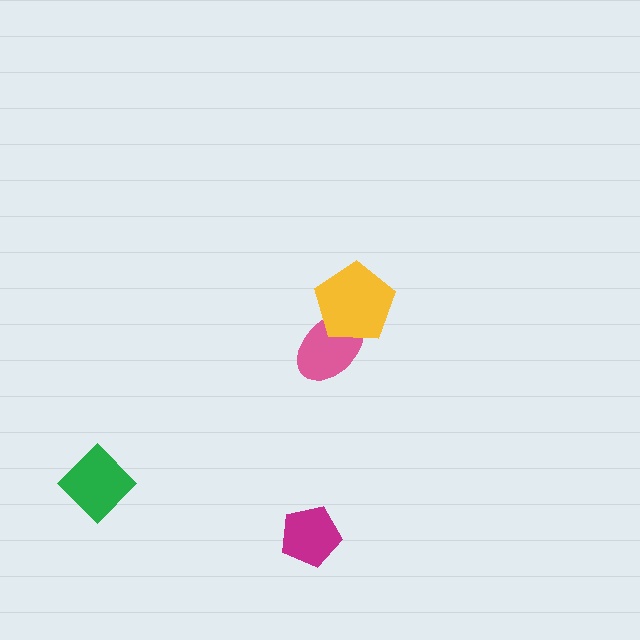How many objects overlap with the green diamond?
0 objects overlap with the green diamond.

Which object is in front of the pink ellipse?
The yellow pentagon is in front of the pink ellipse.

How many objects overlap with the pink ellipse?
1 object overlaps with the pink ellipse.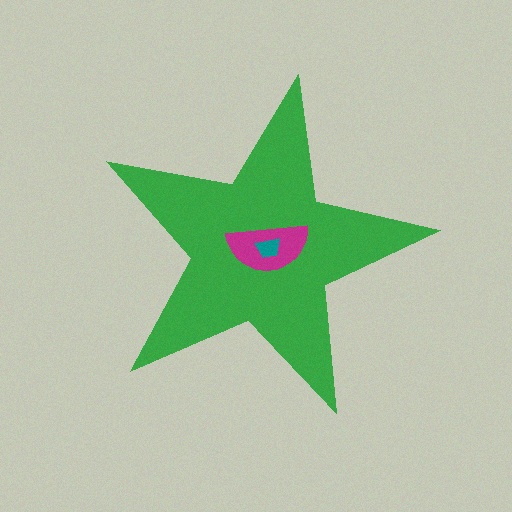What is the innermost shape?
The teal trapezoid.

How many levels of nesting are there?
3.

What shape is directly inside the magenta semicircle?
The teal trapezoid.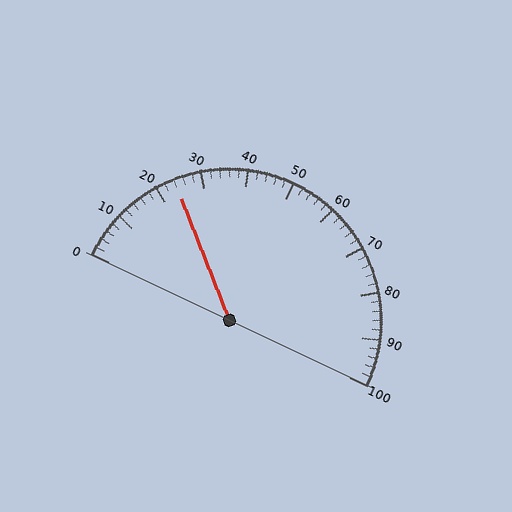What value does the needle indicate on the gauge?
The needle indicates approximately 24.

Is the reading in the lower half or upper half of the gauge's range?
The reading is in the lower half of the range (0 to 100).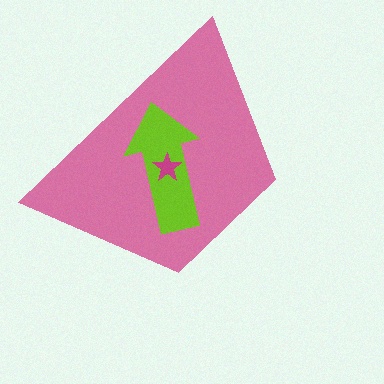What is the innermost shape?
The magenta star.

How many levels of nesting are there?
3.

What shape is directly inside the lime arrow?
The magenta star.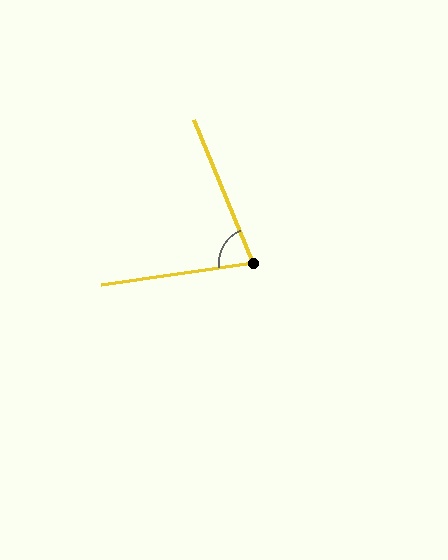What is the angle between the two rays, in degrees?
Approximately 76 degrees.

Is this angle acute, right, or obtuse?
It is acute.